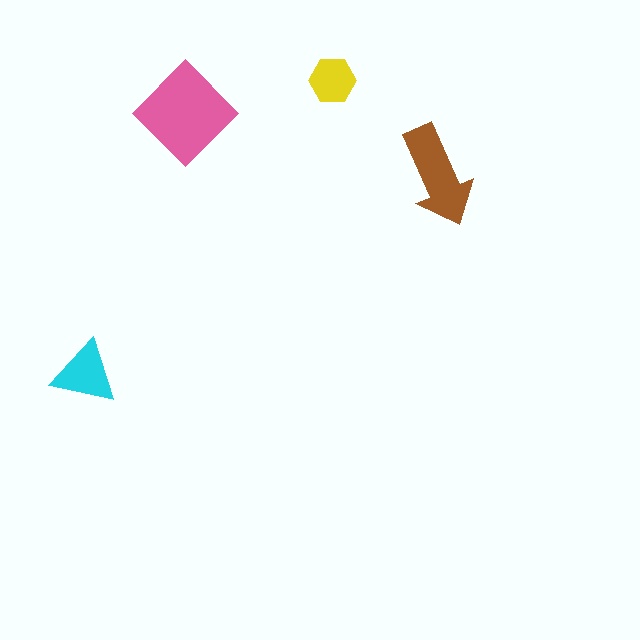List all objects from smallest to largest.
The yellow hexagon, the cyan triangle, the brown arrow, the pink diamond.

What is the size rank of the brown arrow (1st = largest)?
2nd.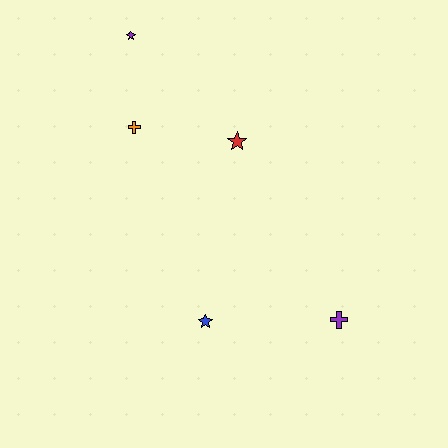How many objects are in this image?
There are 5 objects.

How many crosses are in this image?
There are 2 crosses.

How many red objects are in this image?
There is 1 red object.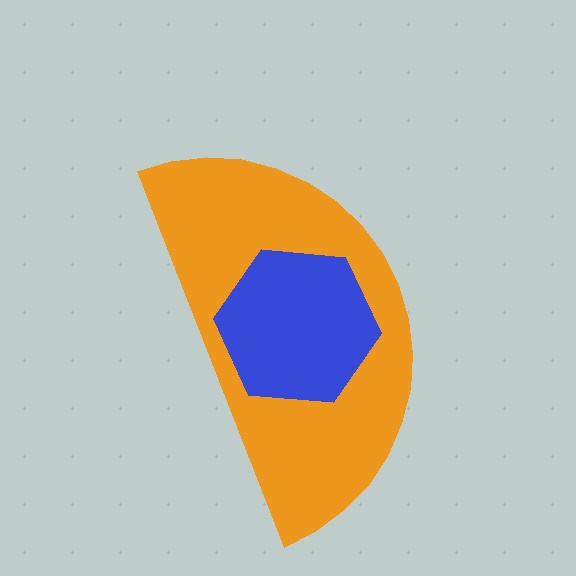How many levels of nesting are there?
2.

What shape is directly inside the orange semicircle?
The blue hexagon.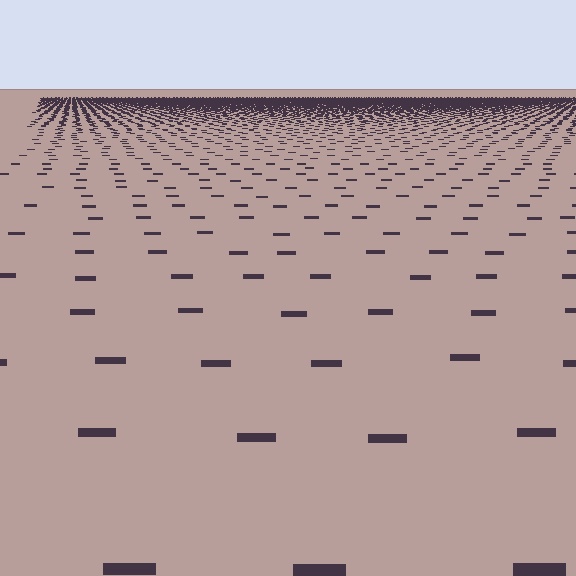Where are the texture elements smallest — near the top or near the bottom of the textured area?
Near the top.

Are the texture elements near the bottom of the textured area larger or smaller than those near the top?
Larger. Near the bottom, elements are closer to the viewer and appear at a bigger on-screen size.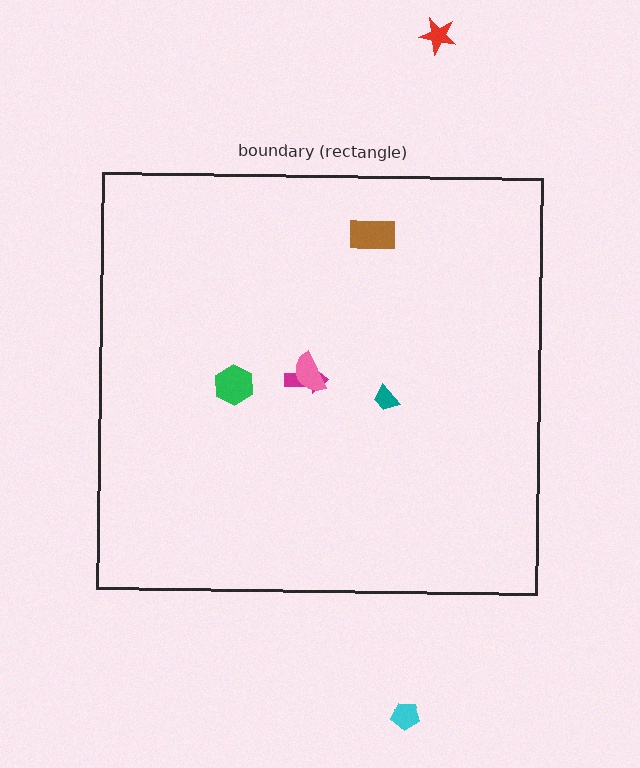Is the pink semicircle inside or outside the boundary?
Inside.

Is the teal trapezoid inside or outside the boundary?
Inside.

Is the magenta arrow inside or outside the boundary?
Inside.